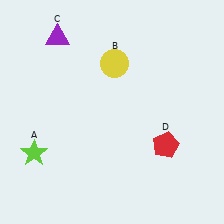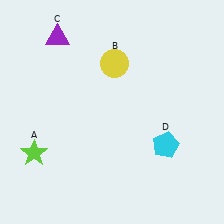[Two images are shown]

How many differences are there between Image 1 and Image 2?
There is 1 difference between the two images.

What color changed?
The pentagon (D) changed from red in Image 1 to cyan in Image 2.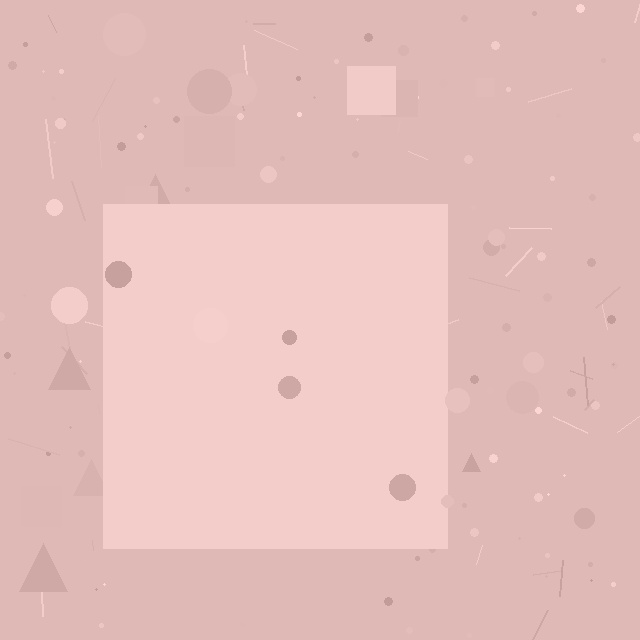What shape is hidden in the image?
A square is hidden in the image.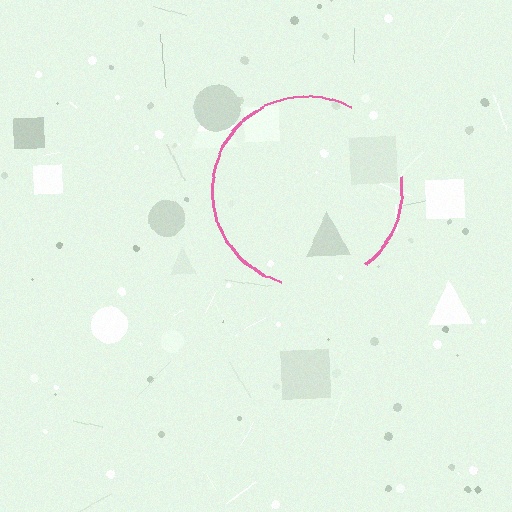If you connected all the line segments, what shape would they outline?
They would outline a circle.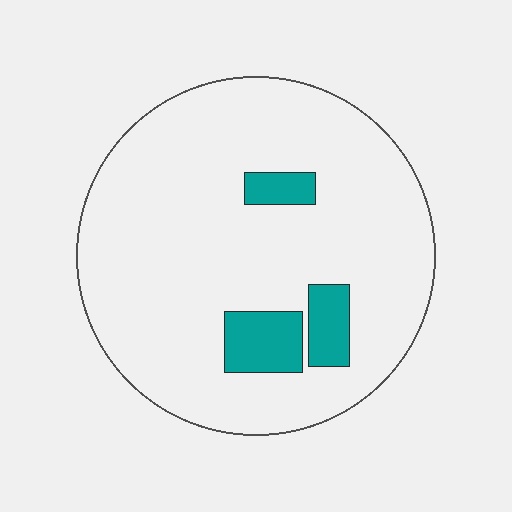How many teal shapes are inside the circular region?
3.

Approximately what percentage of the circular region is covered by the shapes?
Approximately 10%.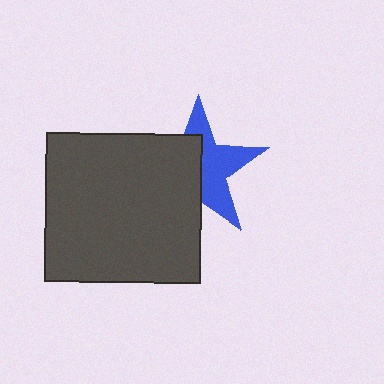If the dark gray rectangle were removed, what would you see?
You would see the complete blue star.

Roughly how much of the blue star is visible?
About half of it is visible (roughly 50%).